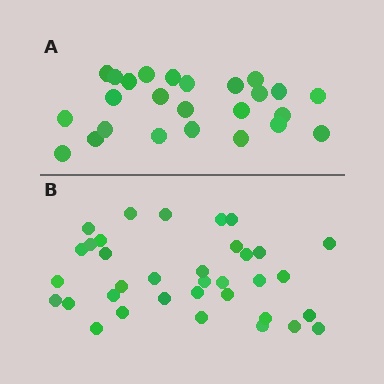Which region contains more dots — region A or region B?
Region B (the bottom region) has more dots.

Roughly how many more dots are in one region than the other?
Region B has roughly 10 or so more dots than region A.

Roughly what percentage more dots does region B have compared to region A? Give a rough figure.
About 40% more.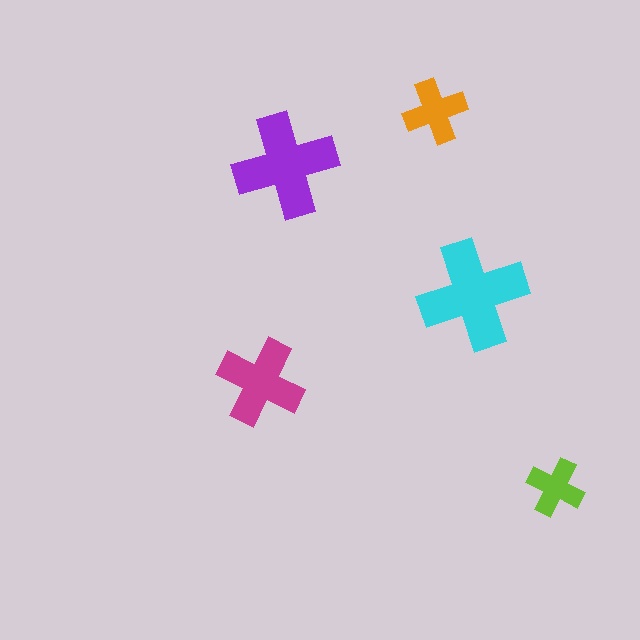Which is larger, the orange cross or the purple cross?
The purple one.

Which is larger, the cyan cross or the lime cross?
The cyan one.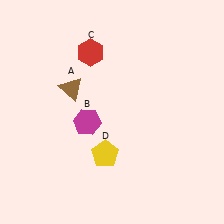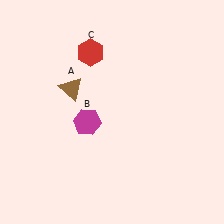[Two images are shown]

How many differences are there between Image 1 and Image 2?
There is 1 difference between the two images.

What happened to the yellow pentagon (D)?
The yellow pentagon (D) was removed in Image 2. It was in the bottom-left area of Image 1.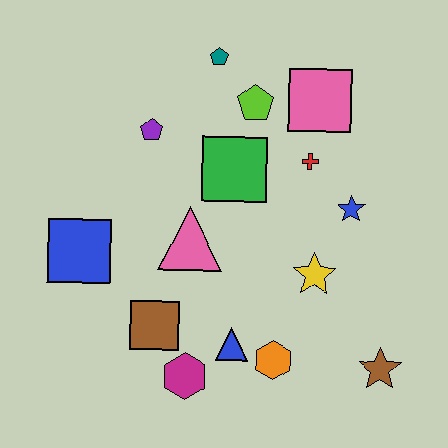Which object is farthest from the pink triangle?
The brown star is farthest from the pink triangle.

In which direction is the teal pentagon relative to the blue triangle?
The teal pentagon is above the blue triangle.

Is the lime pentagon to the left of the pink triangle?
No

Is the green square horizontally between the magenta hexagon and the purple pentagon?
No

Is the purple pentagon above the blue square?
Yes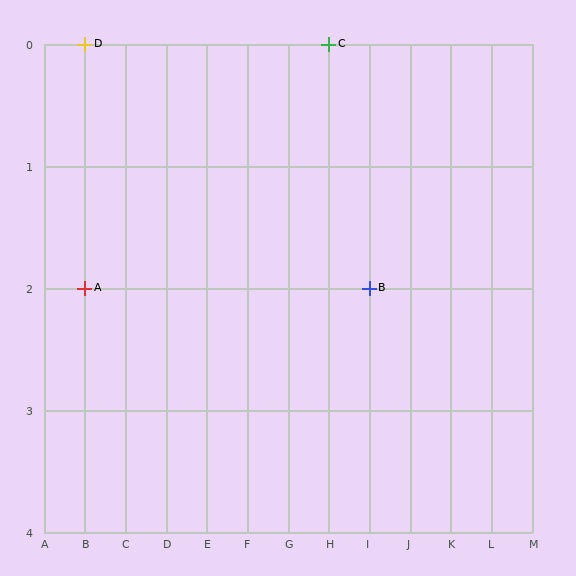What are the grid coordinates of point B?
Point B is at grid coordinates (I, 2).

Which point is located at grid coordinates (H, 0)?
Point C is at (H, 0).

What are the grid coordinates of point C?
Point C is at grid coordinates (H, 0).